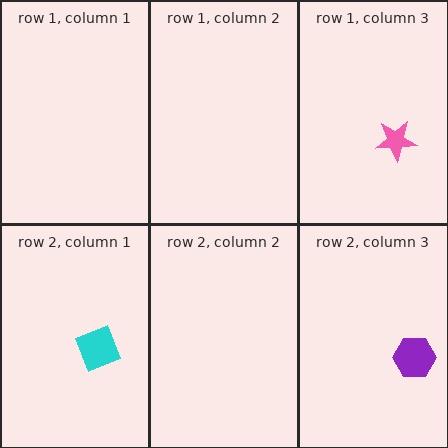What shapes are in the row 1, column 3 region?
The pink star.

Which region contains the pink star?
The row 1, column 3 region.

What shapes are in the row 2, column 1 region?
The cyan square.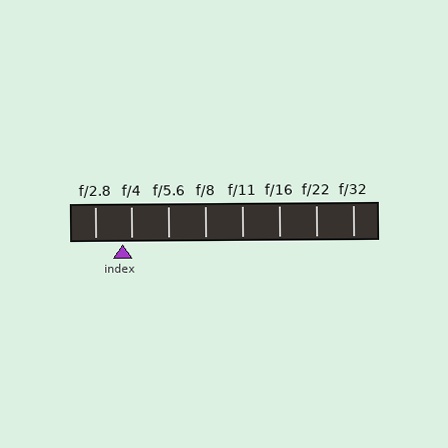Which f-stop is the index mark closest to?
The index mark is closest to f/4.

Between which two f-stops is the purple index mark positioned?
The index mark is between f/2.8 and f/4.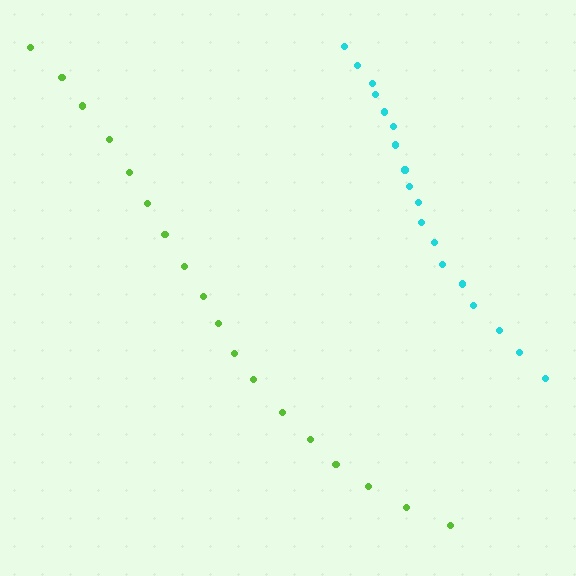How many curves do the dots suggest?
There are 2 distinct paths.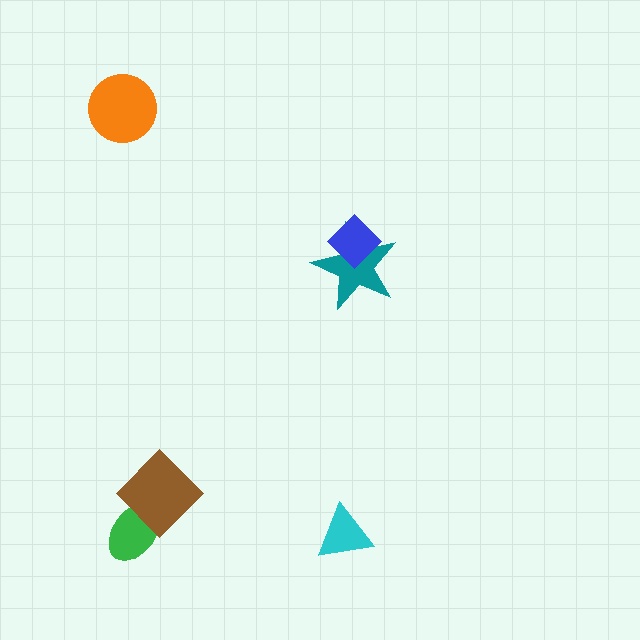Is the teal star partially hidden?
Yes, it is partially covered by another shape.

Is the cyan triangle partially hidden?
No, no other shape covers it.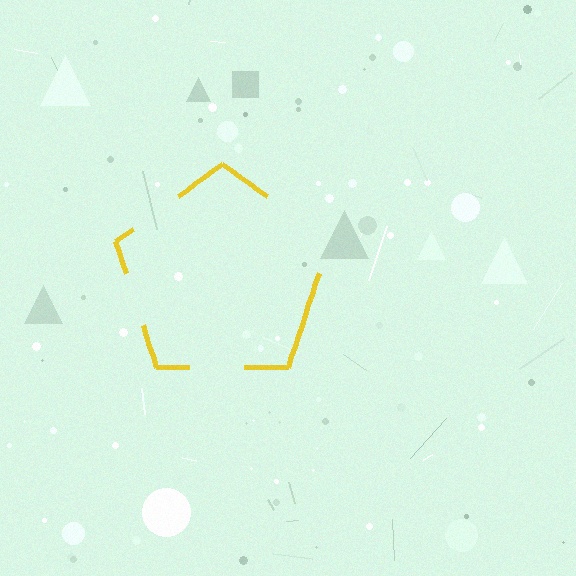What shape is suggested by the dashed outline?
The dashed outline suggests a pentagon.